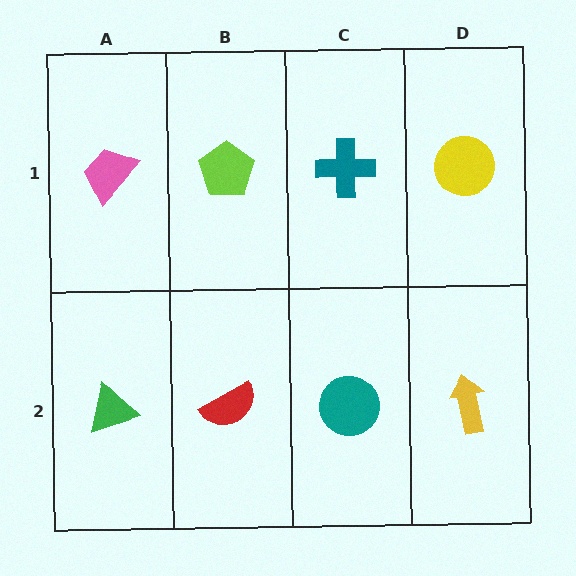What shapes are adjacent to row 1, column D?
A yellow arrow (row 2, column D), a teal cross (row 1, column C).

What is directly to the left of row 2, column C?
A red semicircle.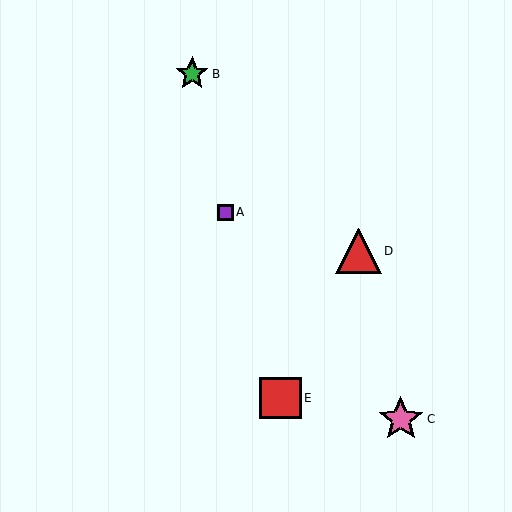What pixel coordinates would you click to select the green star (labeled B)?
Click at (192, 74) to select the green star B.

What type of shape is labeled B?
Shape B is a green star.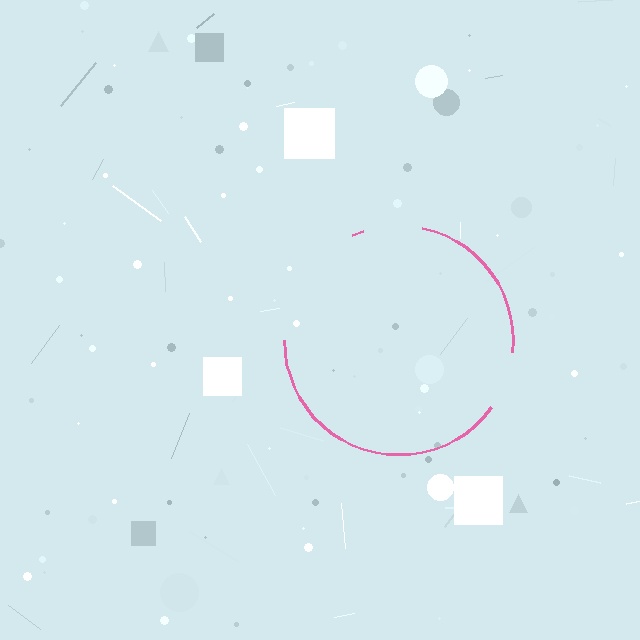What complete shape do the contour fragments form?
The contour fragments form a circle.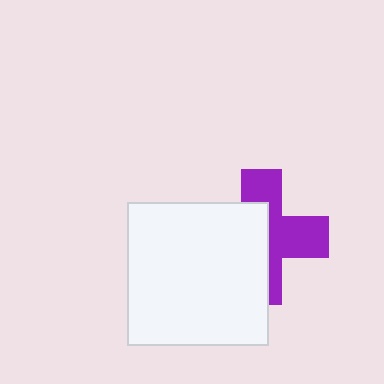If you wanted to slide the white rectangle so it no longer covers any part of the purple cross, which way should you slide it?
Slide it left — that is the most direct way to separate the two shapes.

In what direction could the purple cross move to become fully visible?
The purple cross could move right. That would shift it out from behind the white rectangle entirely.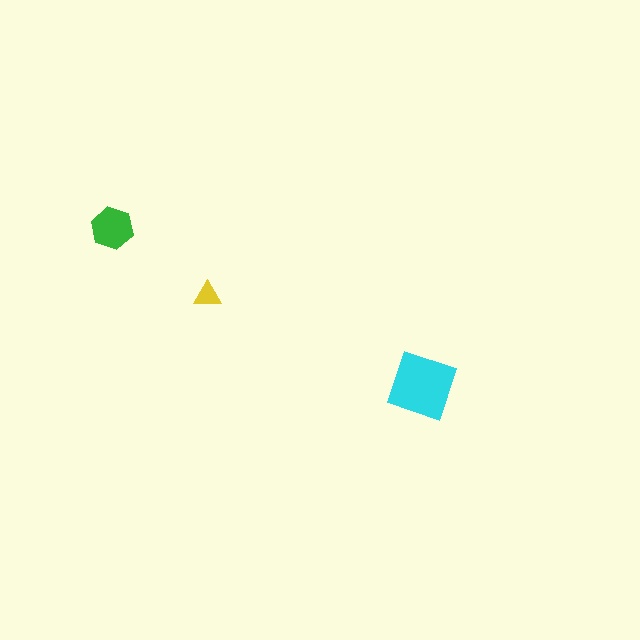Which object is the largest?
The cyan square.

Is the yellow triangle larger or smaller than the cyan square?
Smaller.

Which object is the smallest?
The yellow triangle.